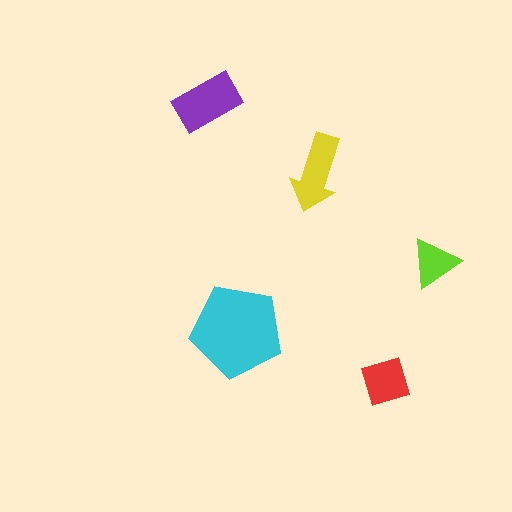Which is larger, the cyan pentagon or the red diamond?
The cyan pentagon.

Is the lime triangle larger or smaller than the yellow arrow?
Smaller.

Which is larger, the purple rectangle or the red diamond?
The purple rectangle.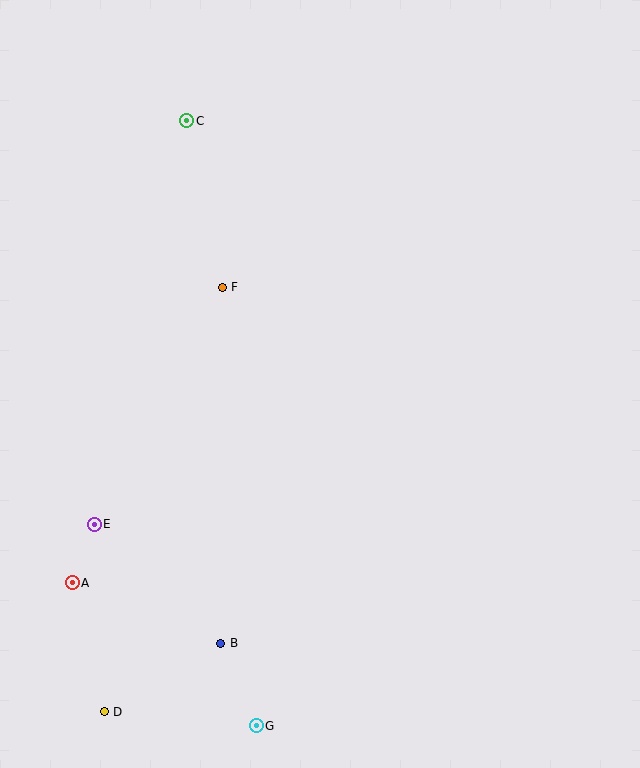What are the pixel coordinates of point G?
Point G is at (256, 726).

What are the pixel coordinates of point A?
Point A is at (72, 583).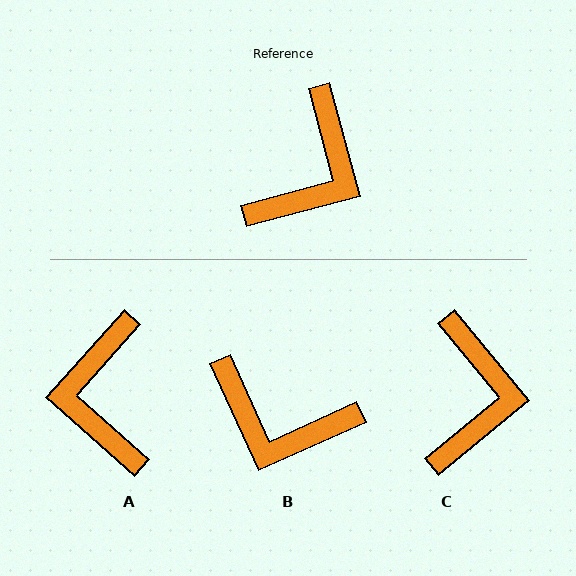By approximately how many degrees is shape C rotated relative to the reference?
Approximately 25 degrees counter-clockwise.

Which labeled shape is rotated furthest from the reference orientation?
A, about 146 degrees away.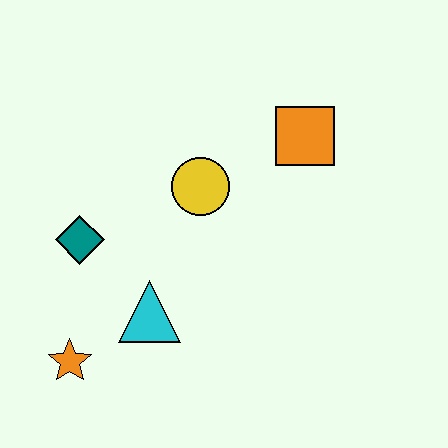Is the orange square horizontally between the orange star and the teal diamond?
No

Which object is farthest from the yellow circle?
The orange star is farthest from the yellow circle.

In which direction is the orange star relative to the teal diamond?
The orange star is below the teal diamond.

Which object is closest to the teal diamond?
The cyan triangle is closest to the teal diamond.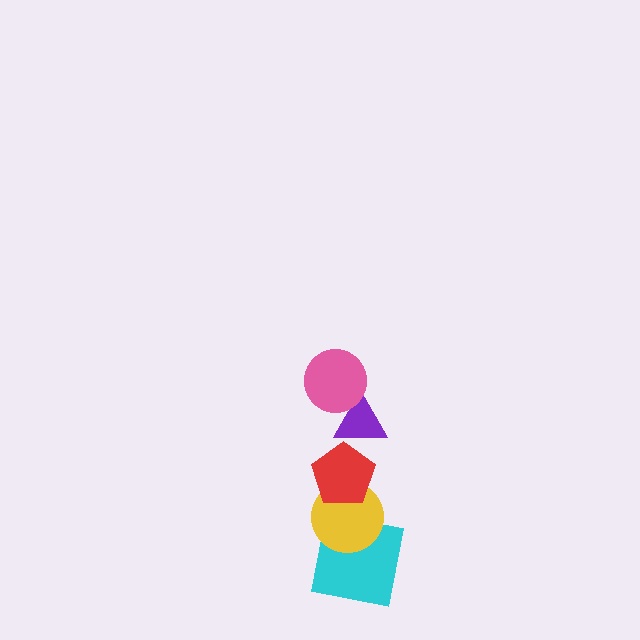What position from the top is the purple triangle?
The purple triangle is 2nd from the top.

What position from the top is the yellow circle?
The yellow circle is 4th from the top.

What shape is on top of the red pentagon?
The purple triangle is on top of the red pentagon.